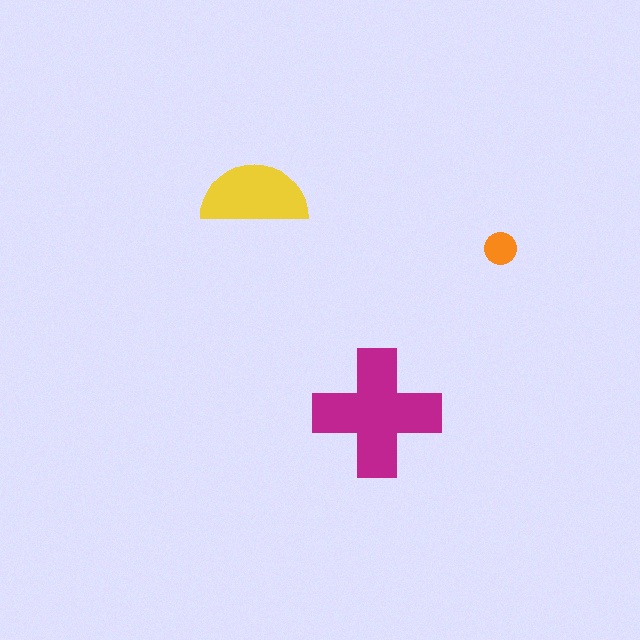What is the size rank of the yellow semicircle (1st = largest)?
2nd.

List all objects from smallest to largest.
The orange circle, the yellow semicircle, the magenta cross.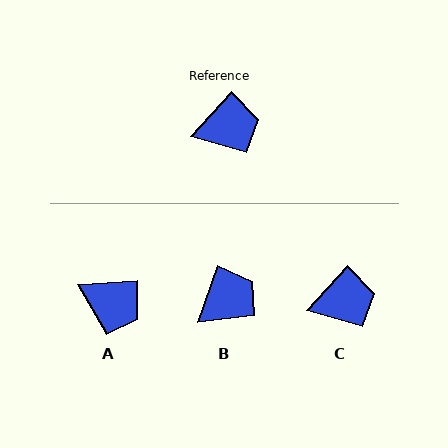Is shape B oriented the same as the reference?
No, it is off by about 23 degrees.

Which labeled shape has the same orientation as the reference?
C.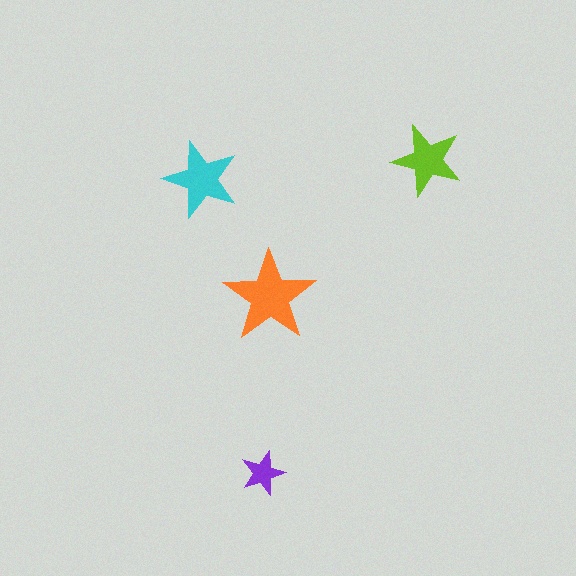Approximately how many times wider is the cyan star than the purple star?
About 1.5 times wider.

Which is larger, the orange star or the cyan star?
The orange one.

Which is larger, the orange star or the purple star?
The orange one.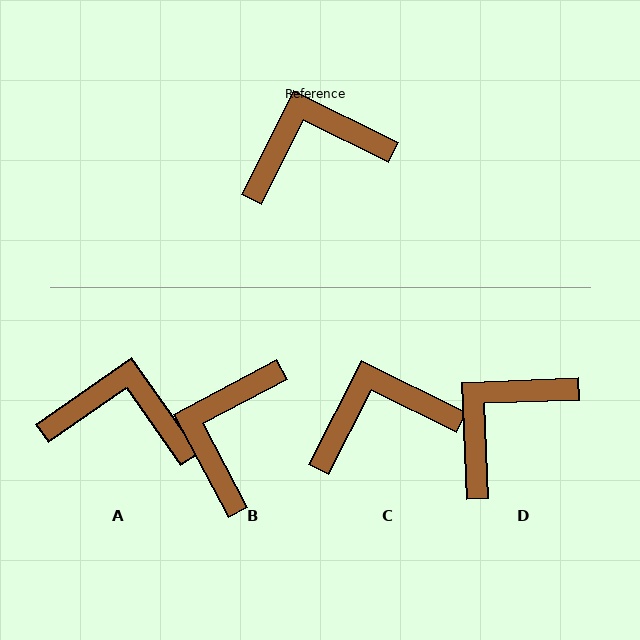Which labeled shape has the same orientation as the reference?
C.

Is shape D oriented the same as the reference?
No, it is off by about 29 degrees.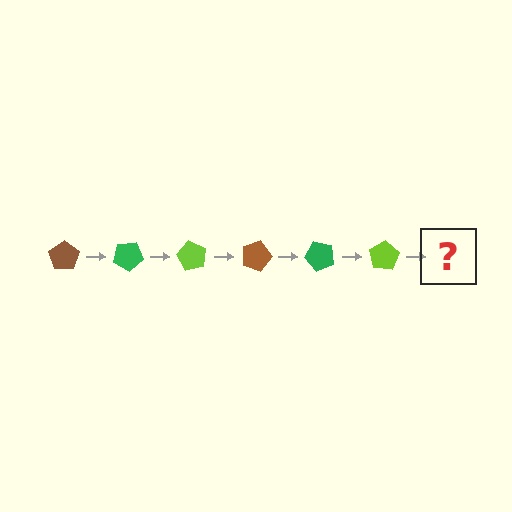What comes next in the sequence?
The next element should be a brown pentagon, rotated 180 degrees from the start.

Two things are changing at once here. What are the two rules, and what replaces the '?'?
The two rules are that it rotates 30 degrees each step and the color cycles through brown, green, and lime. The '?' should be a brown pentagon, rotated 180 degrees from the start.